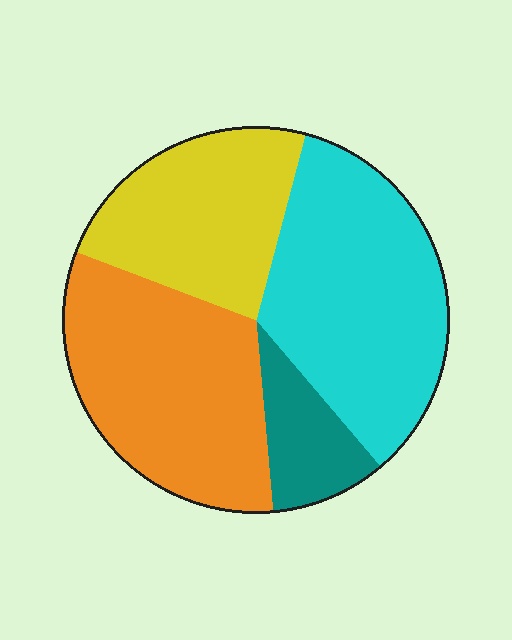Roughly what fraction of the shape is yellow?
Yellow takes up between a sixth and a third of the shape.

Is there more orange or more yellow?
Orange.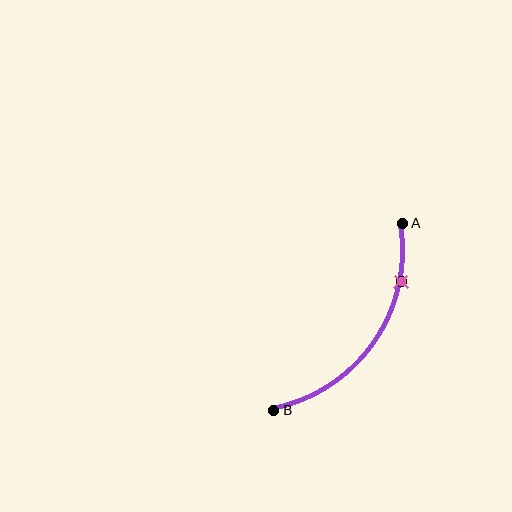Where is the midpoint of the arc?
The arc midpoint is the point on the curve farthest from the straight line joining A and B. It sits below and to the right of that line.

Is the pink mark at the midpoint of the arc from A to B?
No. The pink mark lies on the arc but is closer to endpoint A. The arc midpoint would be at the point on the curve equidistant along the arc from both A and B.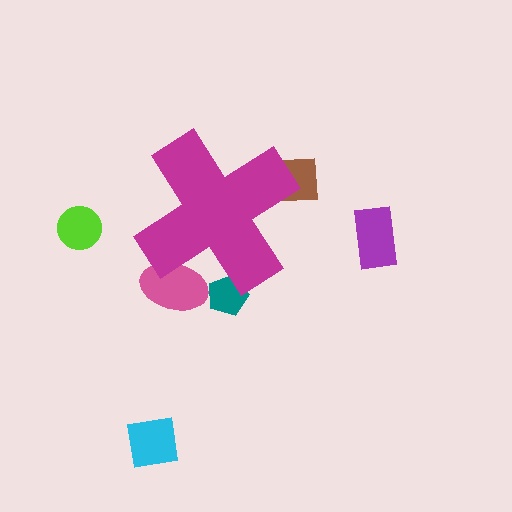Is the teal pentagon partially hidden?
Yes, the teal pentagon is partially hidden behind the magenta cross.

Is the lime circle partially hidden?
No, the lime circle is fully visible.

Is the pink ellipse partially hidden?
Yes, the pink ellipse is partially hidden behind the magenta cross.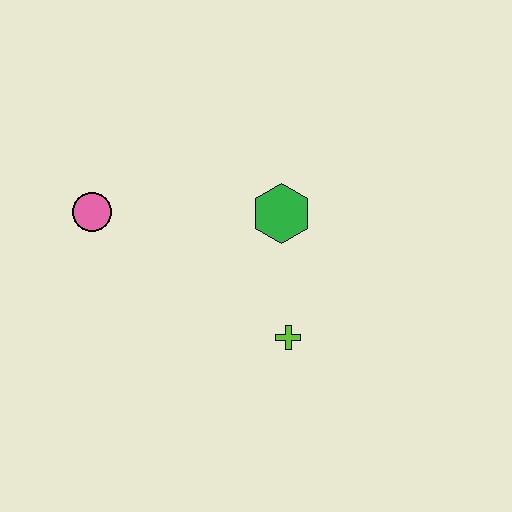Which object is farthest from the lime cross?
The pink circle is farthest from the lime cross.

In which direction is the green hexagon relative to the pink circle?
The green hexagon is to the right of the pink circle.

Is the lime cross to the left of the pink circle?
No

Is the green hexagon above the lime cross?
Yes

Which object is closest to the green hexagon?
The lime cross is closest to the green hexagon.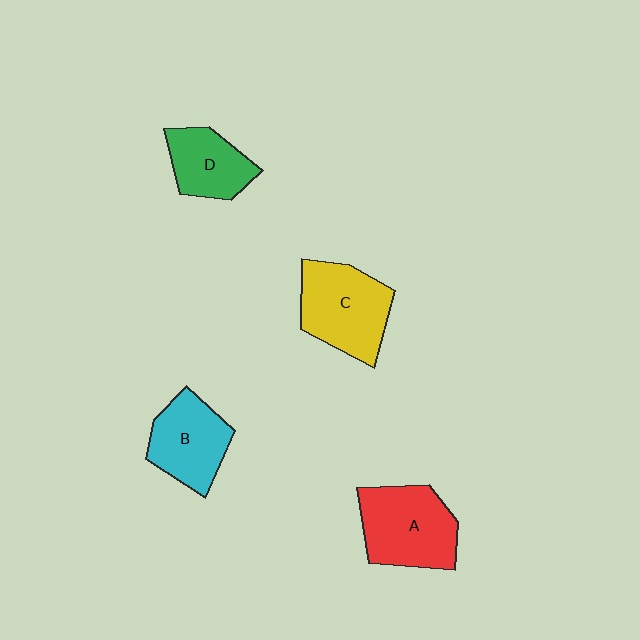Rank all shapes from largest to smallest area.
From largest to smallest: A (red), C (yellow), B (cyan), D (green).